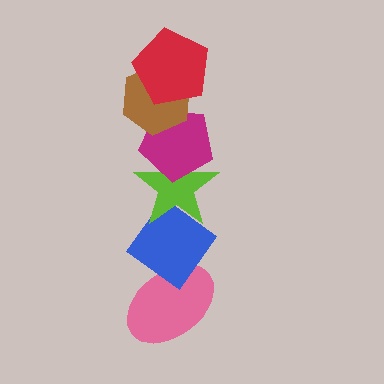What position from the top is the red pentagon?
The red pentagon is 1st from the top.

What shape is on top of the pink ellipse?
The blue diamond is on top of the pink ellipse.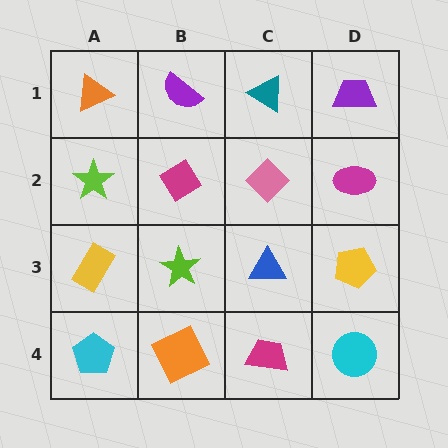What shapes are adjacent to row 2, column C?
A teal triangle (row 1, column C), a blue triangle (row 3, column C), a magenta diamond (row 2, column B), a magenta ellipse (row 2, column D).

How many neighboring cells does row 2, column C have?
4.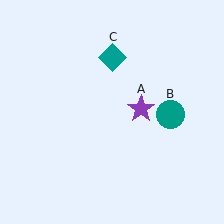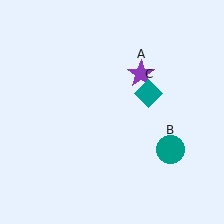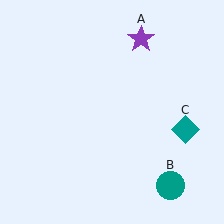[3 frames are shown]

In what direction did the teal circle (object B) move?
The teal circle (object B) moved down.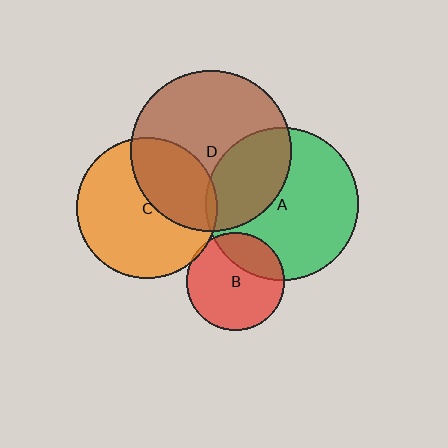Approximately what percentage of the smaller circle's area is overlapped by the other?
Approximately 35%.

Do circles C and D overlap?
Yes.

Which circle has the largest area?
Circle D (brown).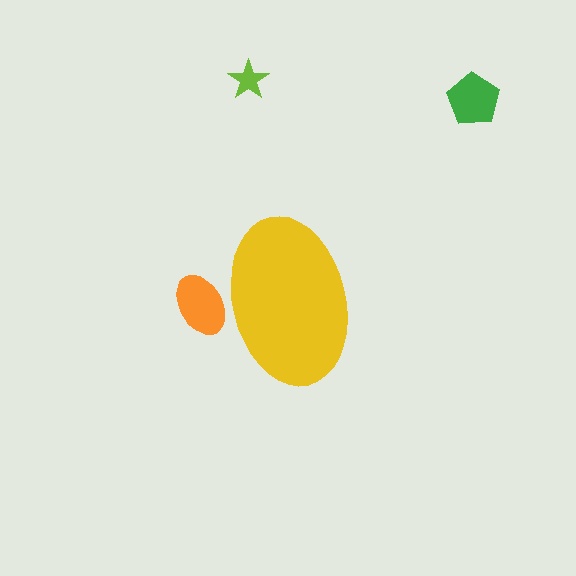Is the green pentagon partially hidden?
No, the green pentagon is fully visible.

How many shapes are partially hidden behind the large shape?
1 shape is partially hidden.